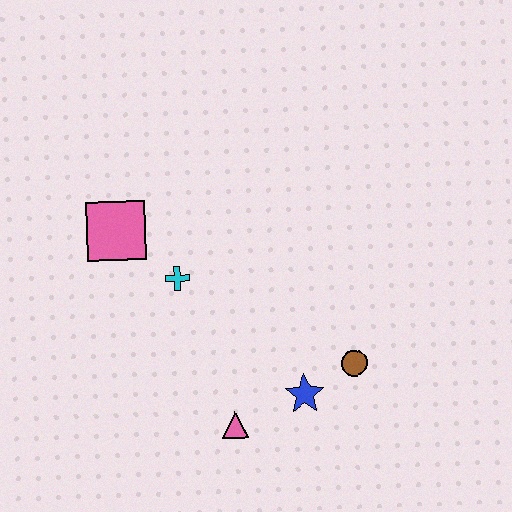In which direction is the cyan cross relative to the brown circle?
The cyan cross is to the left of the brown circle.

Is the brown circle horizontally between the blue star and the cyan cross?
No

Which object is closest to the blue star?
The brown circle is closest to the blue star.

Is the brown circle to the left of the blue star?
No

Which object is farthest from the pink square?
The brown circle is farthest from the pink square.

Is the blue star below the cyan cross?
Yes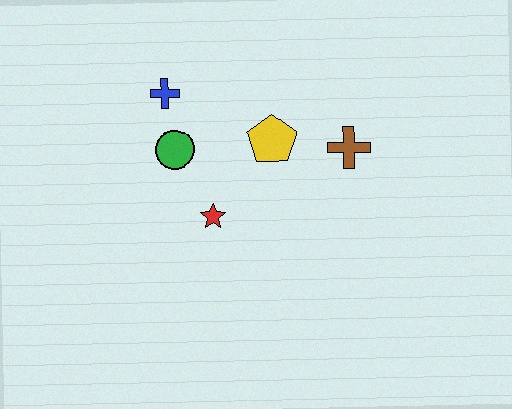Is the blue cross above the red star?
Yes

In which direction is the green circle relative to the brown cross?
The green circle is to the left of the brown cross.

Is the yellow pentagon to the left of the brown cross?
Yes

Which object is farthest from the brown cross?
The blue cross is farthest from the brown cross.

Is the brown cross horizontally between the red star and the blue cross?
No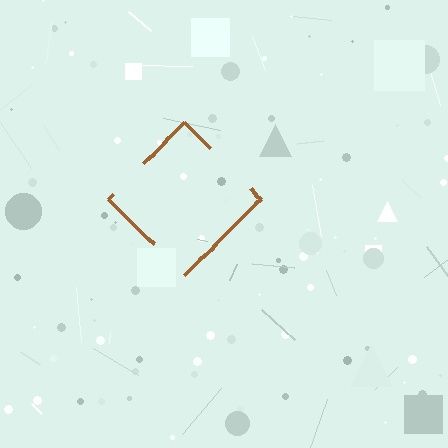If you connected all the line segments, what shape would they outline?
They would outline a diamond.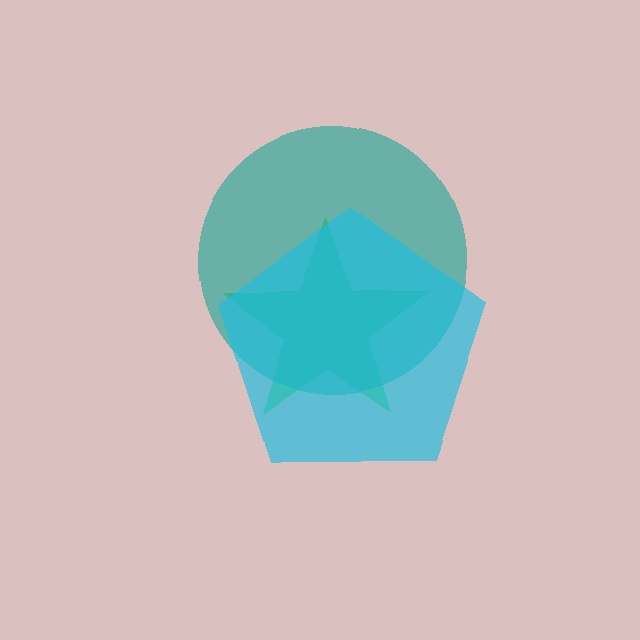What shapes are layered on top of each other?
The layered shapes are: a green star, a teal circle, a cyan pentagon.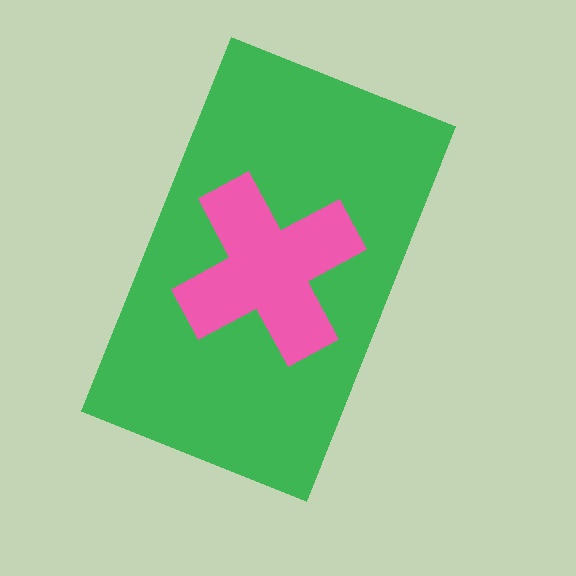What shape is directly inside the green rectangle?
The pink cross.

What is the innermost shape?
The pink cross.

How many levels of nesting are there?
2.